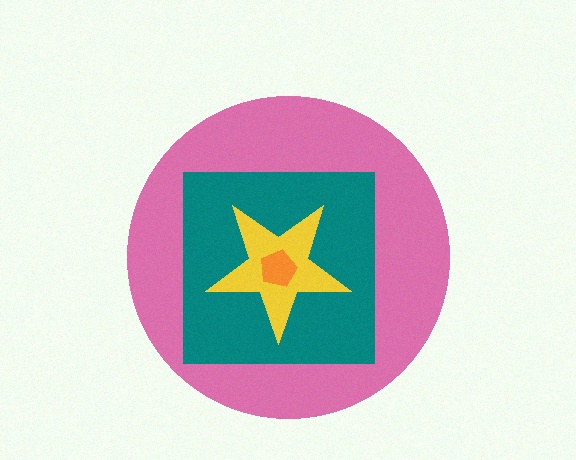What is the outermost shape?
The pink circle.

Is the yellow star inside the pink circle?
Yes.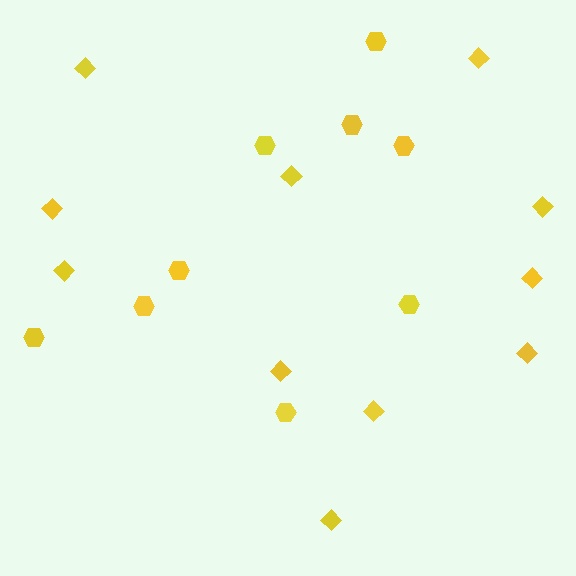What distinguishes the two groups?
There are 2 groups: one group of diamonds (11) and one group of hexagons (9).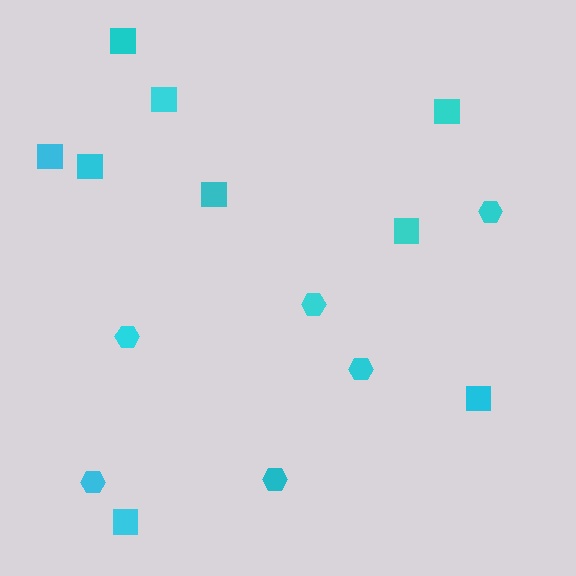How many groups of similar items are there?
There are 2 groups: one group of hexagons (6) and one group of squares (9).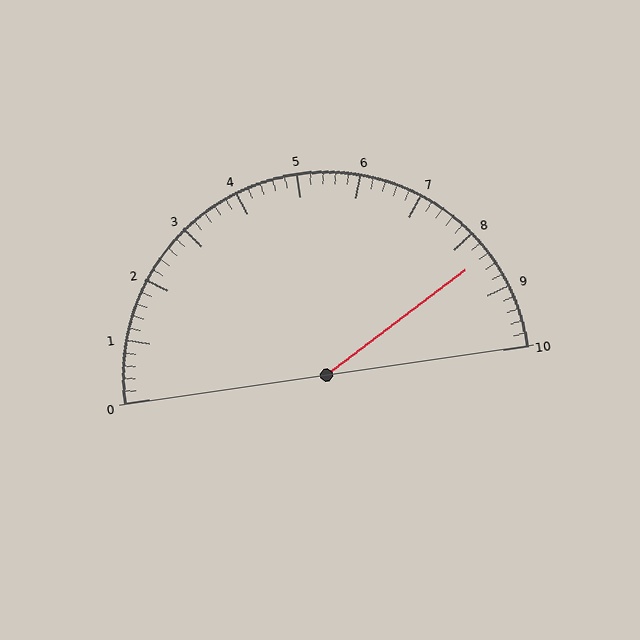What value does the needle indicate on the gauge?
The needle indicates approximately 8.4.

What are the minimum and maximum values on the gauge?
The gauge ranges from 0 to 10.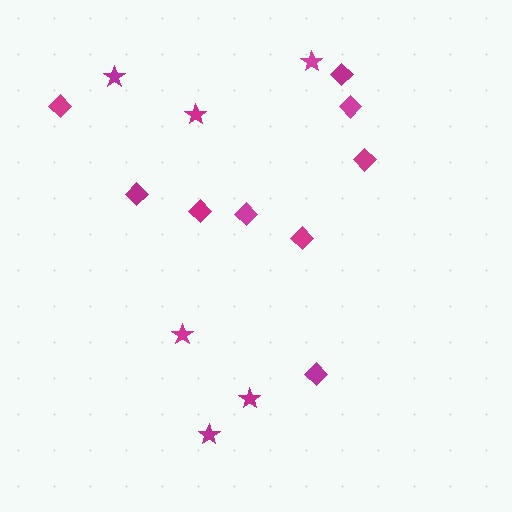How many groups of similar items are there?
There are 2 groups: one group of diamonds (9) and one group of stars (6).